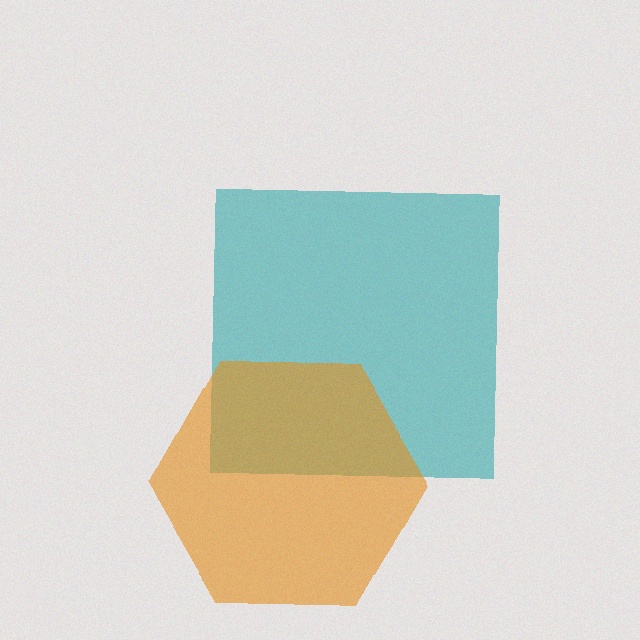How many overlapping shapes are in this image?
There are 2 overlapping shapes in the image.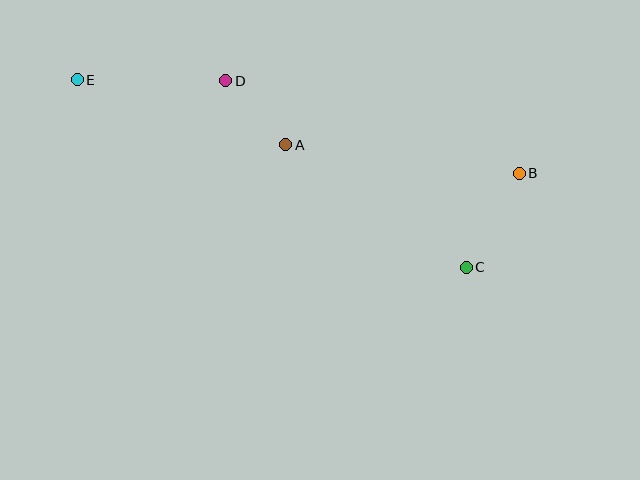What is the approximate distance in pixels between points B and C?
The distance between B and C is approximately 108 pixels.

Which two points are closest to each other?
Points A and D are closest to each other.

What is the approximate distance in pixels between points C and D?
The distance between C and D is approximately 305 pixels.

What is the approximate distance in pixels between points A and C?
The distance between A and C is approximately 218 pixels.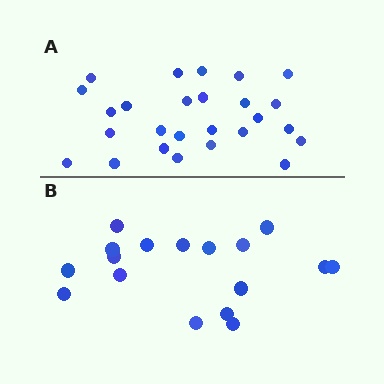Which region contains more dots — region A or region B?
Region A (the top region) has more dots.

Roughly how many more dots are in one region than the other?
Region A has roughly 8 or so more dots than region B.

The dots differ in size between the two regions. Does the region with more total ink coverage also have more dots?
No. Region B has more total ink coverage because its dots are larger, but region A actually contains more individual dots. Total area can be misleading — the number of items is what matters here.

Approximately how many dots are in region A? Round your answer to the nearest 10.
About 30 dots. (The exact count is 26, which rounds to 30.)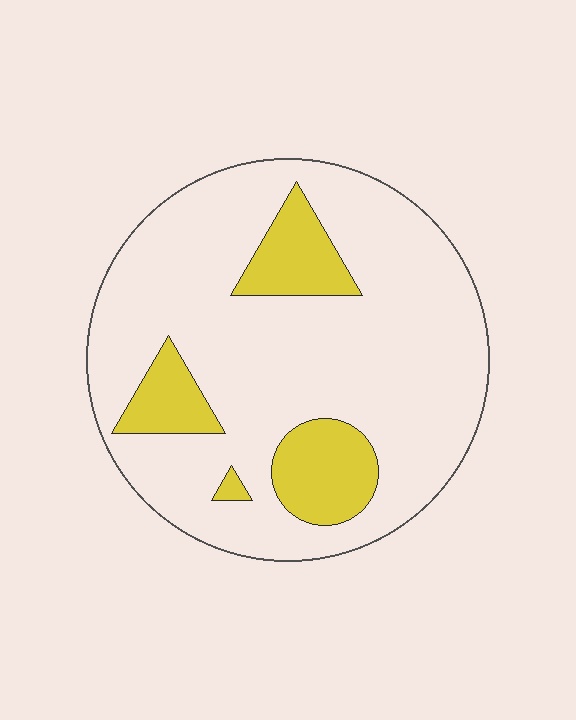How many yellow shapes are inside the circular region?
4.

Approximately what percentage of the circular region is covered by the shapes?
Approximately 20%.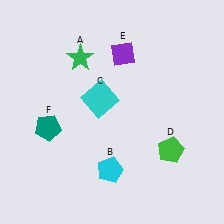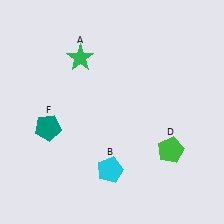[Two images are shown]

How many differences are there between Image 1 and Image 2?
There are 2 differences between the two images.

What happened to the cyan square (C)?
The cyan square (C) was removed in Image 2. It was in the top-left area of Image 1.